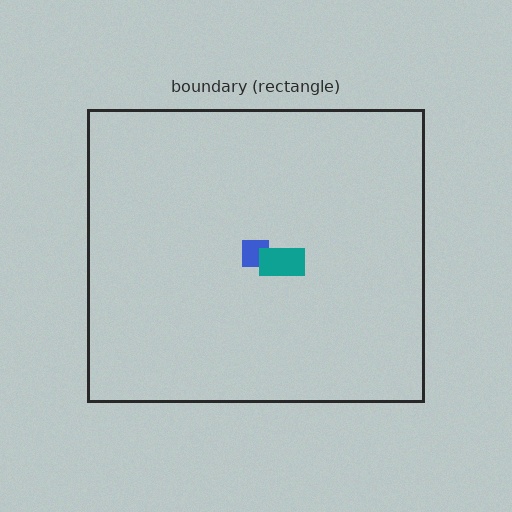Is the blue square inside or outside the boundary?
Inside.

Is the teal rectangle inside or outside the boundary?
Inside.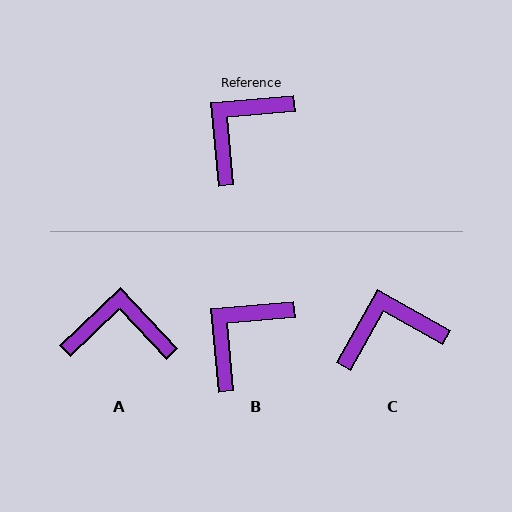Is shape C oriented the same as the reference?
No, it is off by about 34 degrees.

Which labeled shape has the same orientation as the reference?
B.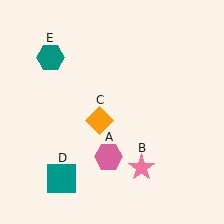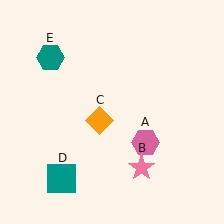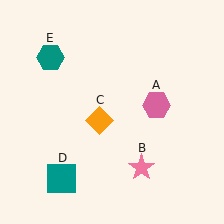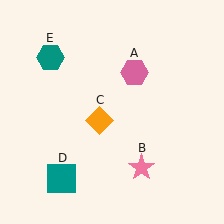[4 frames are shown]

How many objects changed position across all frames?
1 object changed position: pink hexagon (object A).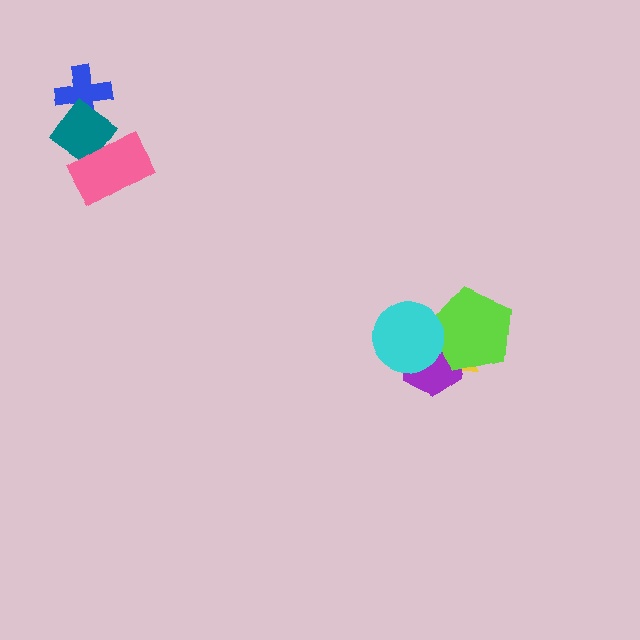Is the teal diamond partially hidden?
Yes, it is partially covered by another shape.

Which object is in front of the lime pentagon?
The cyan circle is in front of the lime pentagon.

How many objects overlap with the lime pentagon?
3 objects overlap with the lime pentagon.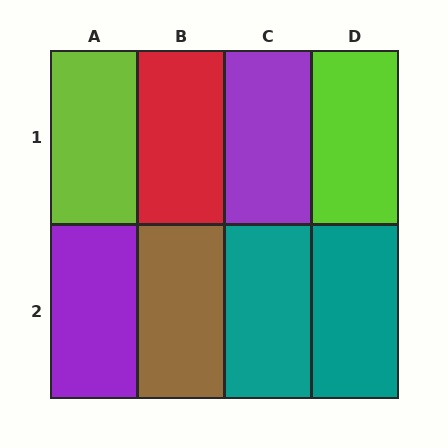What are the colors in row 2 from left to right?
Purple, brown, teal, teal.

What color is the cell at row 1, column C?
Purple.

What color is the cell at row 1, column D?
Lime.